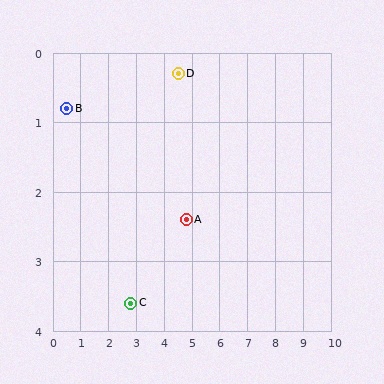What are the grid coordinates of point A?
Point A is at approximately (4.8, 2.4).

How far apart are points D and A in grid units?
Points D and A are about 2.1 grid units apart.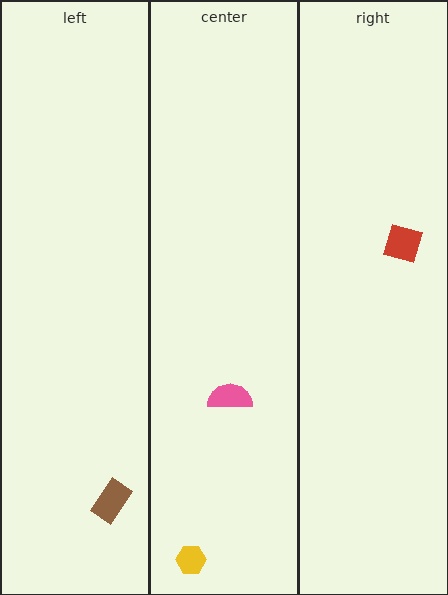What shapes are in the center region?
The yellow hexagon, the pink semicircle.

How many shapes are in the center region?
2.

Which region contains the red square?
The right region.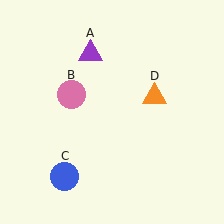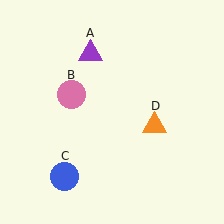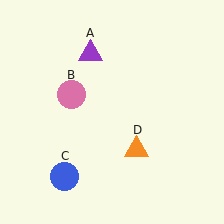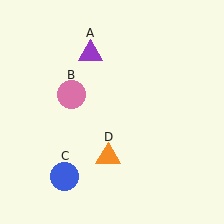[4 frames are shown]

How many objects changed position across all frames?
1 object changed position: orange triangle (object D).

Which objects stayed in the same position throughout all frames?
Purple triangle (object A) and pink circle (object B) and blue circle (object C) remained stationary.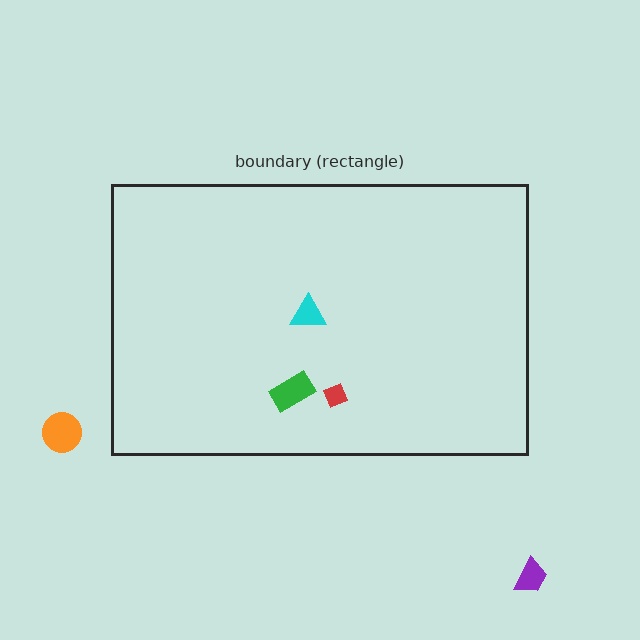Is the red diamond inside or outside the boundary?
Inside.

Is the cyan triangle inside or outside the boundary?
Inside.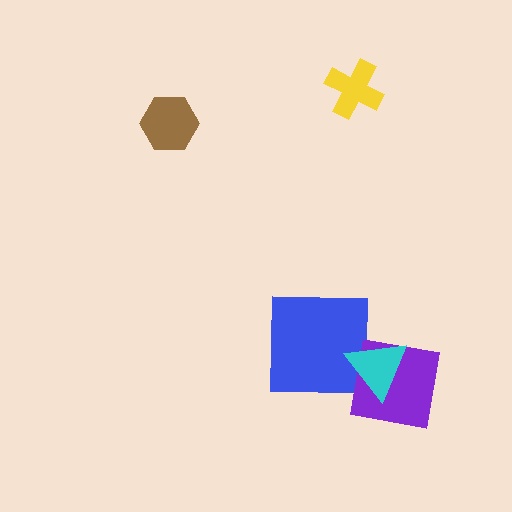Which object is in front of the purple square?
The cyan triangle is in front of the purple square.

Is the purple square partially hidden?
Yes, it is partially covered by another shape.